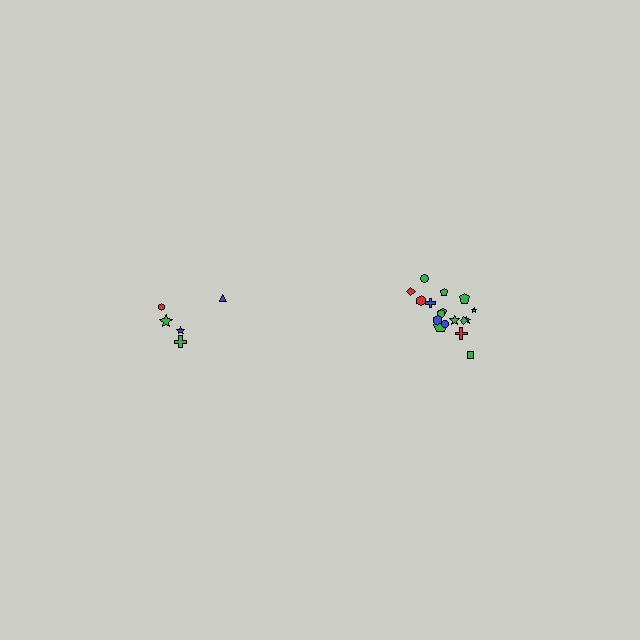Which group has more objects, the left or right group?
The right group.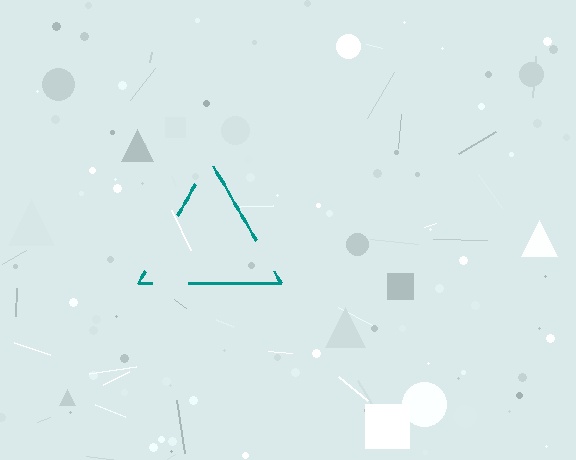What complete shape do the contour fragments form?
The contour fragments form a triangle.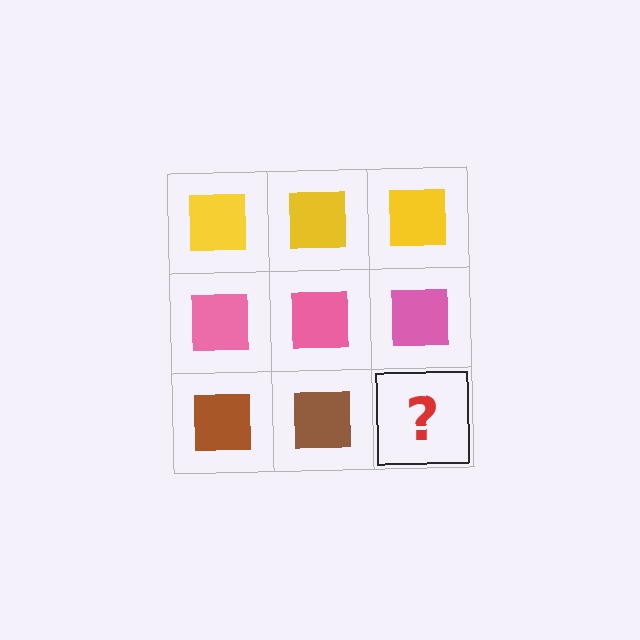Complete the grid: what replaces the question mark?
The question mark should be replaced with a brown square.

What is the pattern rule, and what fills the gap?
The rule is that each row has a consistent color. The gap should be filled with a brown square.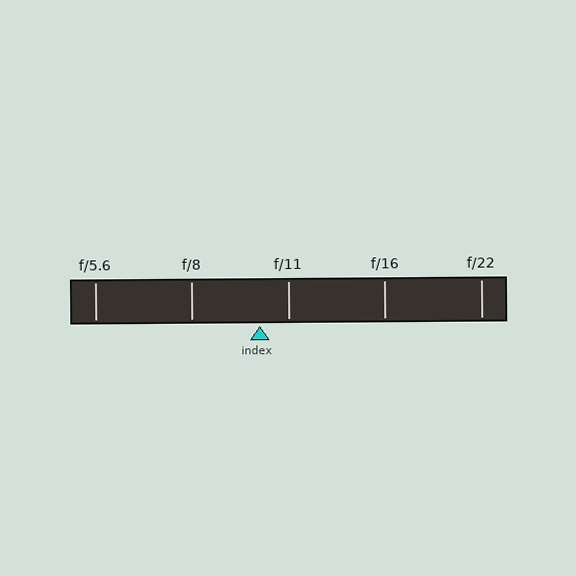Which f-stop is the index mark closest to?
The index mark is closest to f/11.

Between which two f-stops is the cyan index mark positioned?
The index mark is between f/8 and f/11.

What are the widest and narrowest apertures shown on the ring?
The widest aperture shown is f/5.6 and the narrowest is f/22.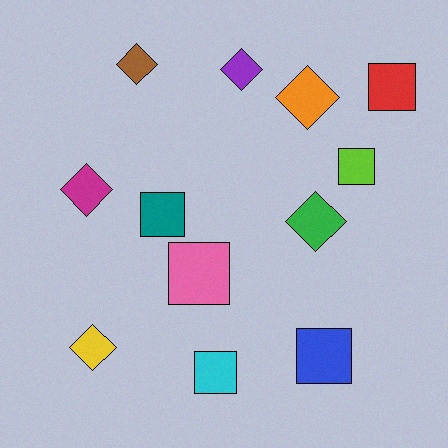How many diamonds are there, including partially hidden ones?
There are 6 diamonds.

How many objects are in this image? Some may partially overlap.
There are 12 objects.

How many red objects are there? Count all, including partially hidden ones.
There is 1 red object.